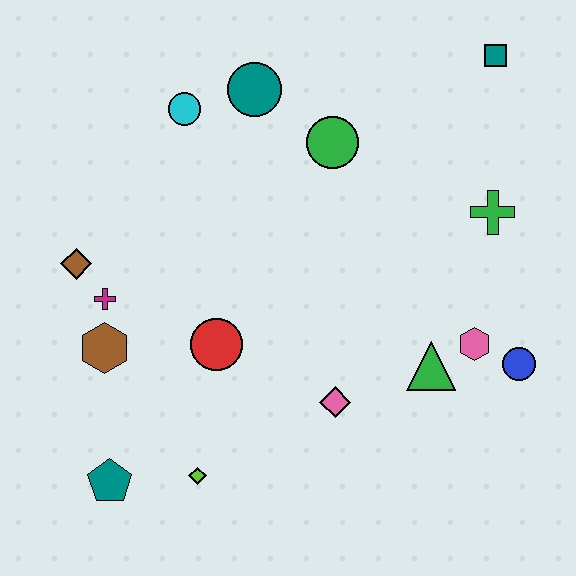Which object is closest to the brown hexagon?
The magenta cross is closest to the brown hexagon.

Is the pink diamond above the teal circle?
No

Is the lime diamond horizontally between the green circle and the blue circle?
No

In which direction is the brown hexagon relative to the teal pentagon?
The brown hexagon is above the teal pentagon.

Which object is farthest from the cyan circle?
The blue circle is farthest from the cyan circle.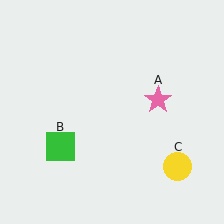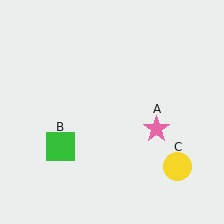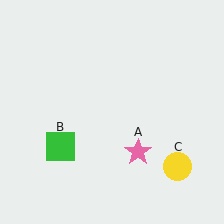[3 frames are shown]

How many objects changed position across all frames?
1 object changed position: pink star (object A).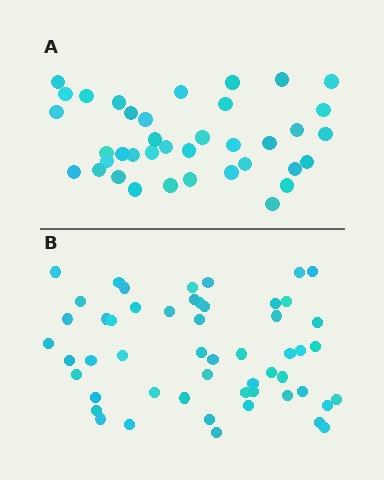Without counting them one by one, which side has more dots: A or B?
Region B (the bottom region) has more dots.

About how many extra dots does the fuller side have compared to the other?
Region B has approximately 15 more dots than region A.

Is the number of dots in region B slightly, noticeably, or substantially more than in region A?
Region B has noticeably more, but not dramatically so. The ratio is roughly 1.4 to 1.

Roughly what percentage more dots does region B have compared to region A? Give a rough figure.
About 40% more.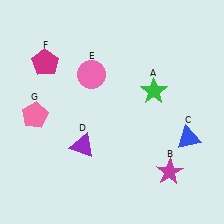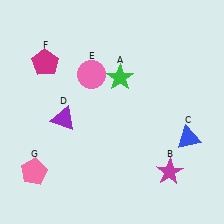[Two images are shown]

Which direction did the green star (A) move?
The green star (A) moved left.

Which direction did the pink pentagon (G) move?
The pink pentagon (G) moved down.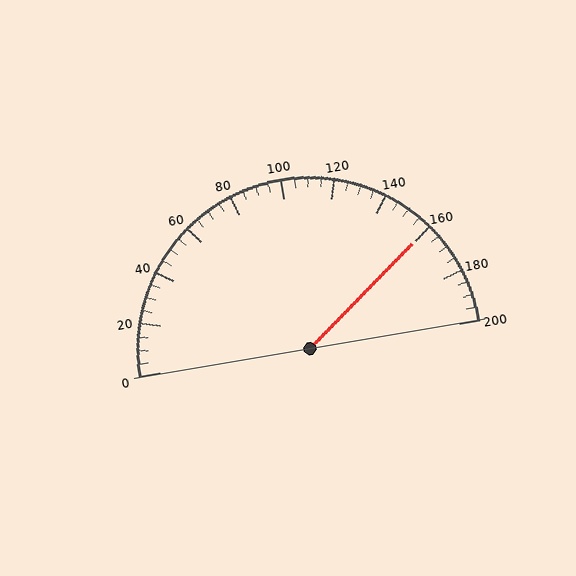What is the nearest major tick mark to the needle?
The nearest major tick mark is 160.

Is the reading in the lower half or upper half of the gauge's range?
The reading is in the upper half of the range (0 to 200).